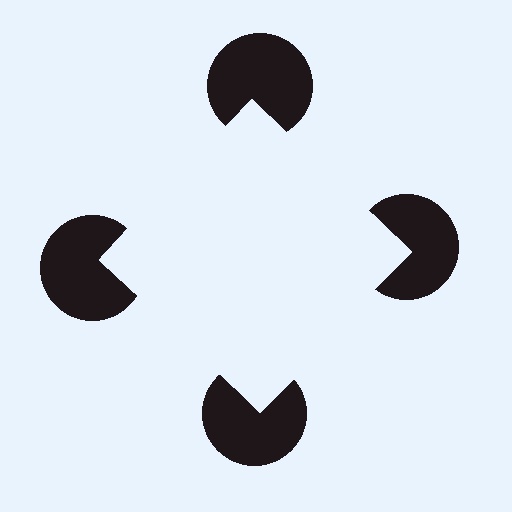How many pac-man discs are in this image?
There are 4 — one at each vertex of the illusory square.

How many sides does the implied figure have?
4 sides.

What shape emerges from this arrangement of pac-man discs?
An illusory square — its edges are inferred from the aligned wedge cuts in the pac-man discs, not physically drawn.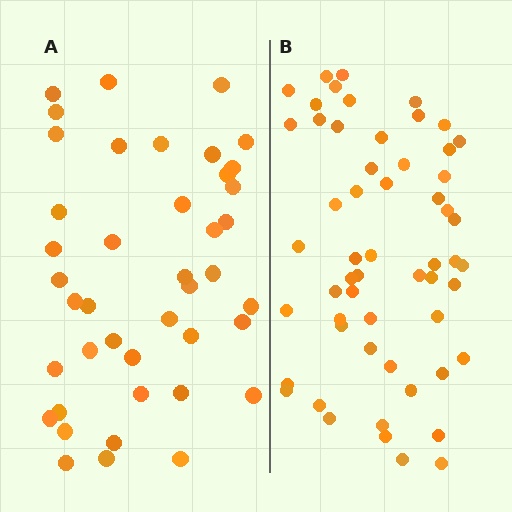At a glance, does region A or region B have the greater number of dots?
Region B (the right region) has more dots.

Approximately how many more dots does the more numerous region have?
Region B has approximately 15 more dots than region A.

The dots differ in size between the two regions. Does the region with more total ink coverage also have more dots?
No. Region A has more total ink coverage because its dots are larger, but region B actually contains more individual dots. Total area can be misleading — the number of items is what matters here.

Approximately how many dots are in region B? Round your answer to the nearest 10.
About 60 dots. (The exact count is 56, which rounds to 60.)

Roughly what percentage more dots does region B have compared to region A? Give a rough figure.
About 35% more.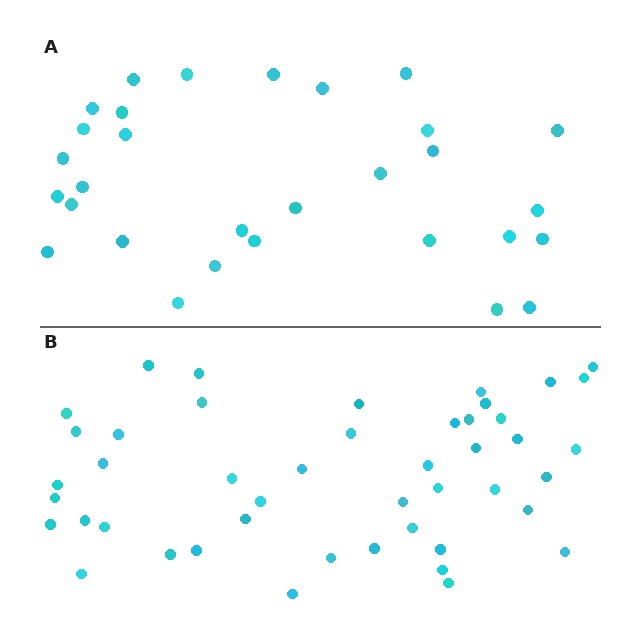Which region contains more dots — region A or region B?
Region B (the bottom region) has more dots.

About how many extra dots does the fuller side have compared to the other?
Region B has approximately 15 more dots than region A.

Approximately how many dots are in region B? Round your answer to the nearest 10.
About 50 dots. (The exact count is 46, which rounds to 50.)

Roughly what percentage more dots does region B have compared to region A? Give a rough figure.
About 55% more.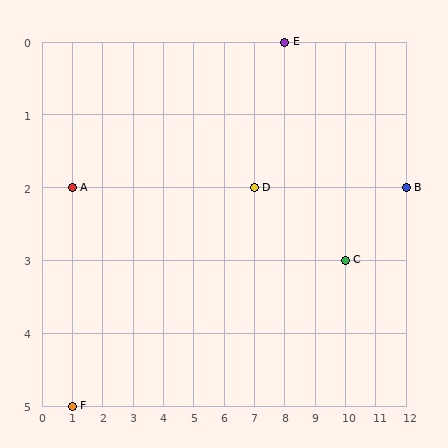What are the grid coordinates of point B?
Point B is at grid coordinates (12, 2).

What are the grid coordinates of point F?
Point F is at grid coordinates (1, 5).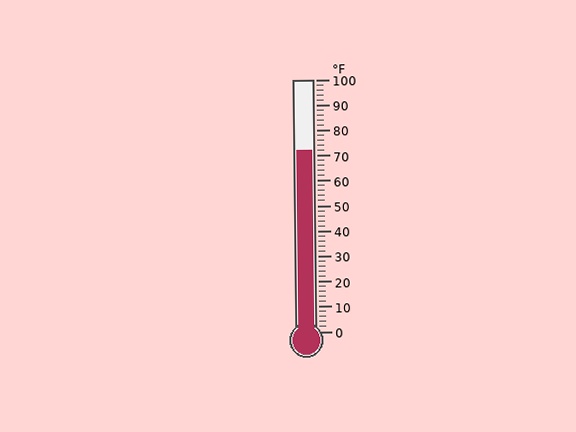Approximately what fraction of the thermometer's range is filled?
The thermometer is filled to approximately 70% of its range.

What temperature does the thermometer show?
The thermometer shows approximately 72°F.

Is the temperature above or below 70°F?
The temperature is above 70°F.